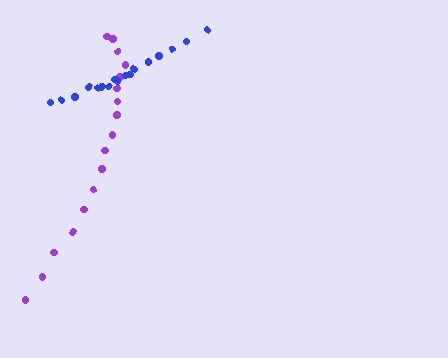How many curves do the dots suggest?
There are 2 distinct paths.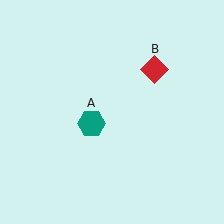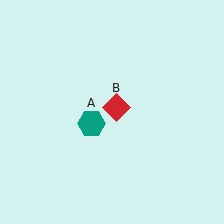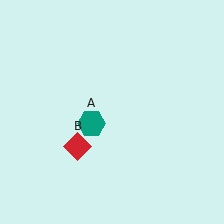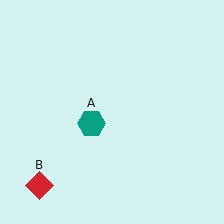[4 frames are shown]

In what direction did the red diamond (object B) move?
The red diamond (object B) moved down and to the left.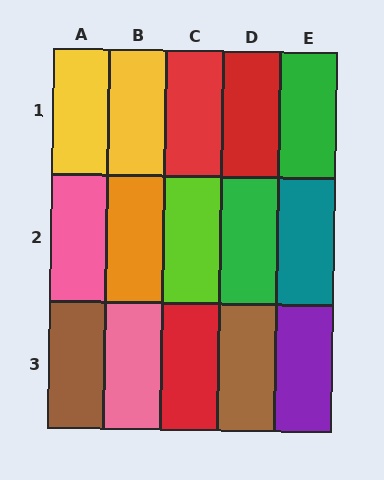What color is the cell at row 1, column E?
Green.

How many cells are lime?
1 cell is lime.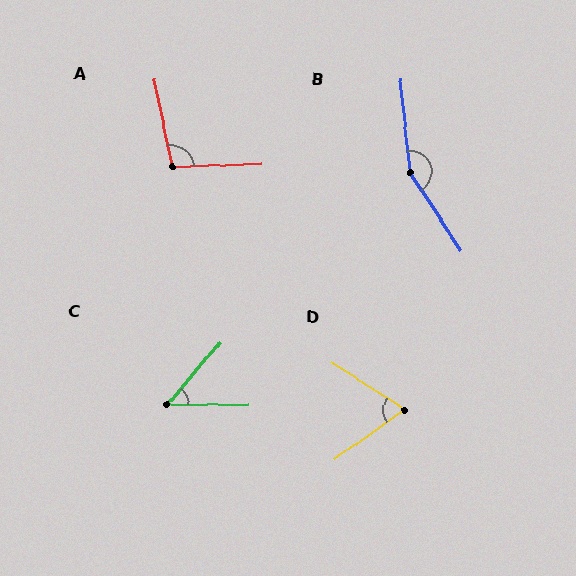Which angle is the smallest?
C, at approximately 50 degrees.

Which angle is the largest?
B, at approximately 153 degrees.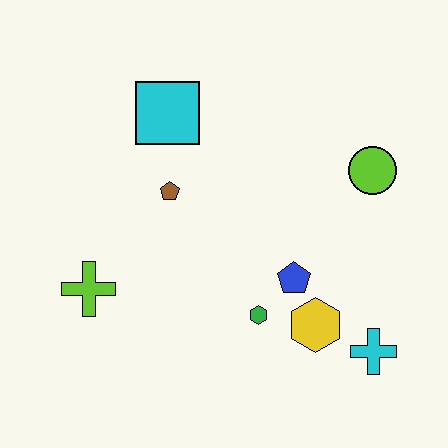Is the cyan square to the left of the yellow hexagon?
Yes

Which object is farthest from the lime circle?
The lime cross is farthest from the lime circle.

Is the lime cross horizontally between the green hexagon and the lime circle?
No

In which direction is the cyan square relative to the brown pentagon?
The cyan square is above the brown pentagon.